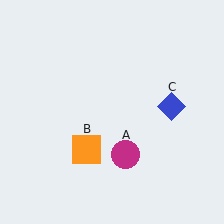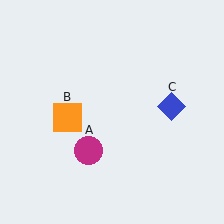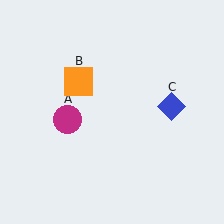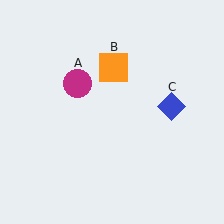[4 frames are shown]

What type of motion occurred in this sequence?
The magenta circle (object A), orange square (object B) rotated clockwise around the center of the scene.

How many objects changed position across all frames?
2 objects changed position: magenta circle (object A), orange square (object B).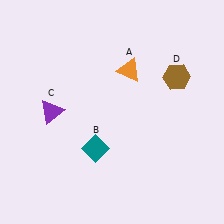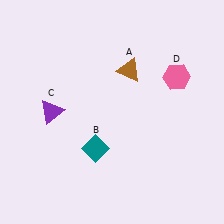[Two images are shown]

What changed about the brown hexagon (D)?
In Image 1, D is brown. In Image 2, it changed to pink.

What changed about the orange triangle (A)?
In Image 1, A is orange. In Image 2, it changed to brown.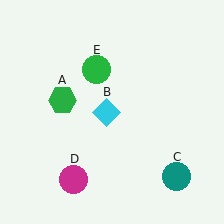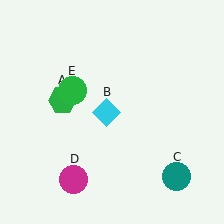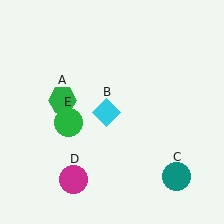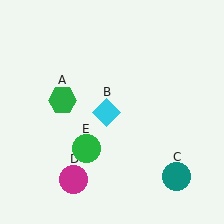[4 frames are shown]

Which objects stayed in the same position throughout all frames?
Green hexagon (object A) and cyan diamond (object B) and teal circle (object C) and magenta circle (object D) remained stationary.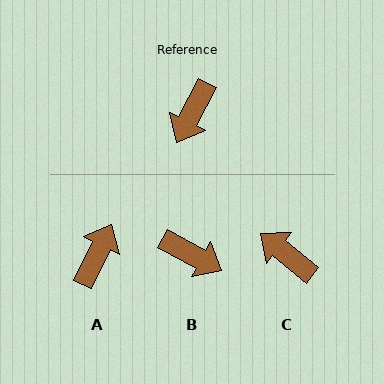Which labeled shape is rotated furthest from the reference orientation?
A, about 178 degrees away.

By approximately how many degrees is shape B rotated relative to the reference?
Approximately 89 degrees counter-clockwise.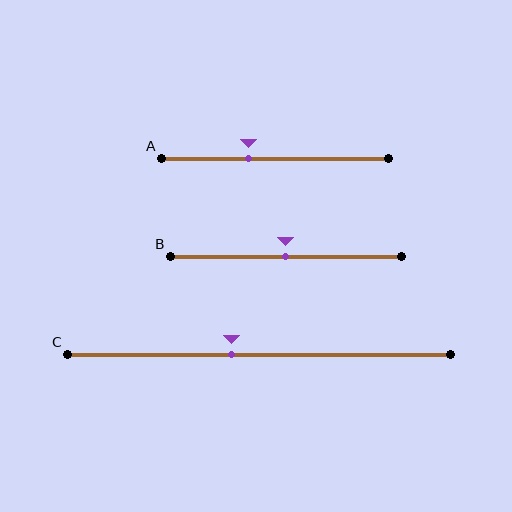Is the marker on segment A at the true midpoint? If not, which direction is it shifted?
No, the marker on segment A is shifted to the left by about 12% of the segment length.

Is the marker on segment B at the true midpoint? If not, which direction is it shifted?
Yes, the marker on segment B is at the true midpoint.